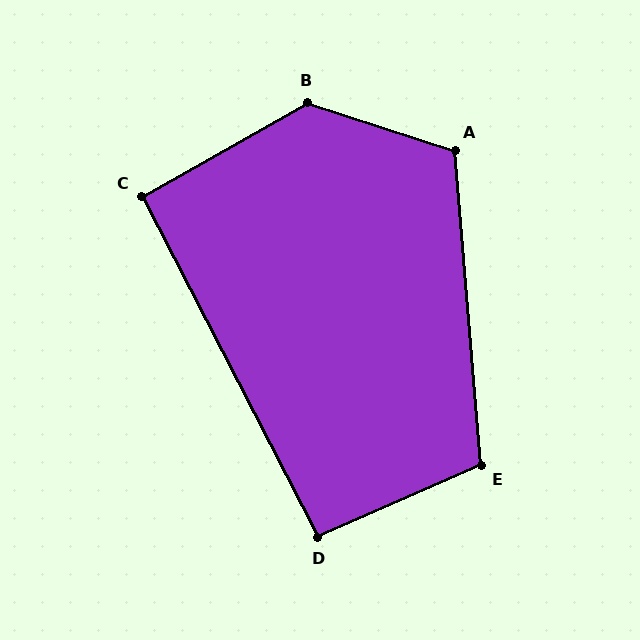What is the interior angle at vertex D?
Approximately 94 degrees (approximately right).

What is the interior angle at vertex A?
Approximately 112 degrees (obtuse).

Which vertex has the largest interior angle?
B, at approximately 133 degrees.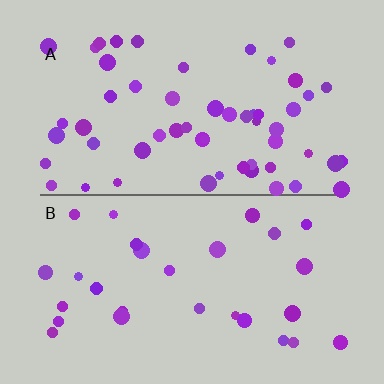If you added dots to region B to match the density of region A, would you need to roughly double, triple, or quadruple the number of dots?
Approximately double.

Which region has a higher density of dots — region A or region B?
A (the top).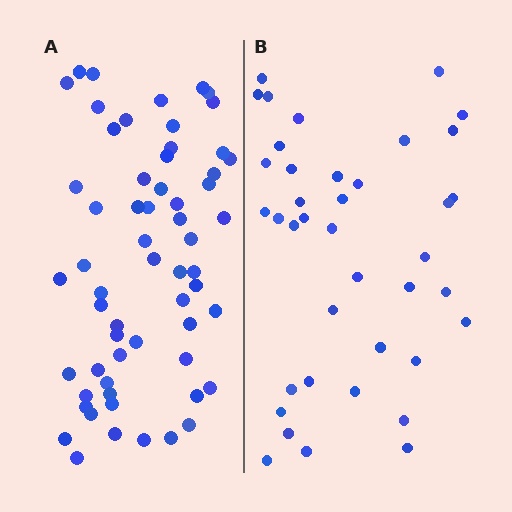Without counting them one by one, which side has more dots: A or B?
Region A (the left region) has more dots.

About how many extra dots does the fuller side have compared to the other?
Region A has approximately 20 more dots than region B.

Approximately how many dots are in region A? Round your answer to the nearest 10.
About 60 dots.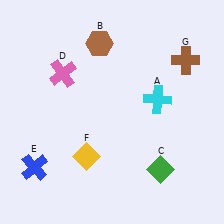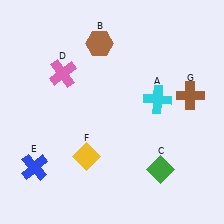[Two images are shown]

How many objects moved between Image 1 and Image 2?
1 object moved between the two images.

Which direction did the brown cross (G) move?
The brown cross (G) moved down.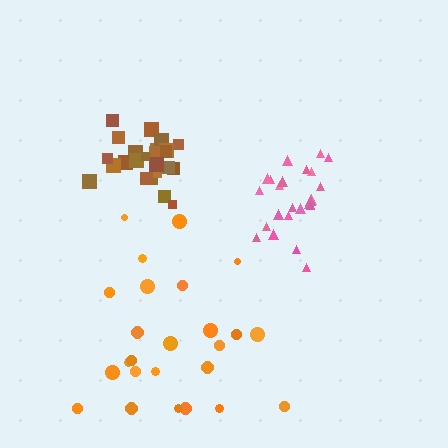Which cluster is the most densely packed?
Brown.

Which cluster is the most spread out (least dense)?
Orange.